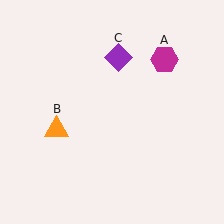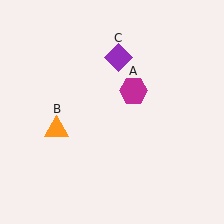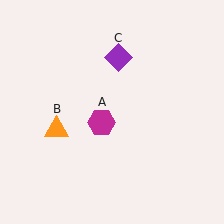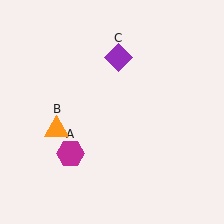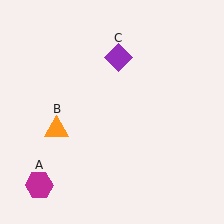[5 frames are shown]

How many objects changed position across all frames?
1 object changed position: magenta hexagon (object A).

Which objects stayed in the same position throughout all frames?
Orange triangle (object B) and purple diamond (object C) remained stationary.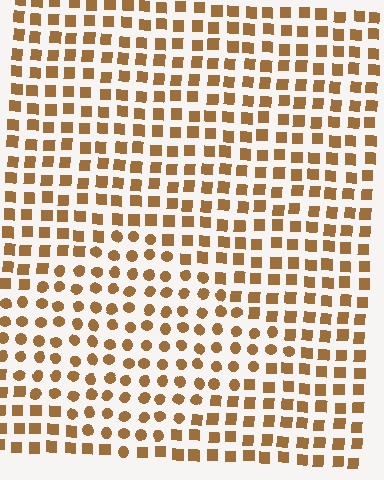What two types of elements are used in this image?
The image uses circles inside the diamond region and squares outside it.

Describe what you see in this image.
The image is filled with small brown elements arranged in a uniform grid. A diamond-shaped region contains circles, while the surrounding area contains squares. The boundary is defined purely by the change in element shape.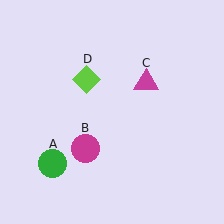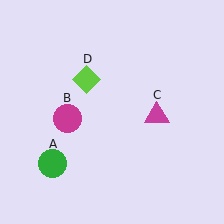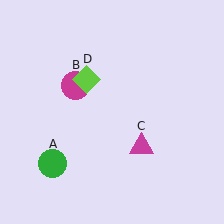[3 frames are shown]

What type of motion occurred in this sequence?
The magenta circle (object B), magenta triangle (object C) rotated clockwise around the center of the scene.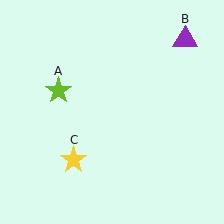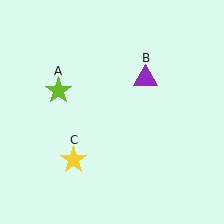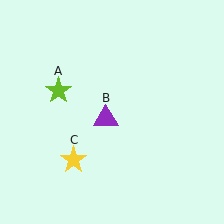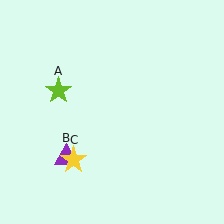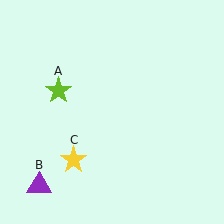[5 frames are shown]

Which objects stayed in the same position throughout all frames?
Lime star (object A) and yellow star (object C) remained stationary.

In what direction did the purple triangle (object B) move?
The purple triangle (object B) moved down and to the left.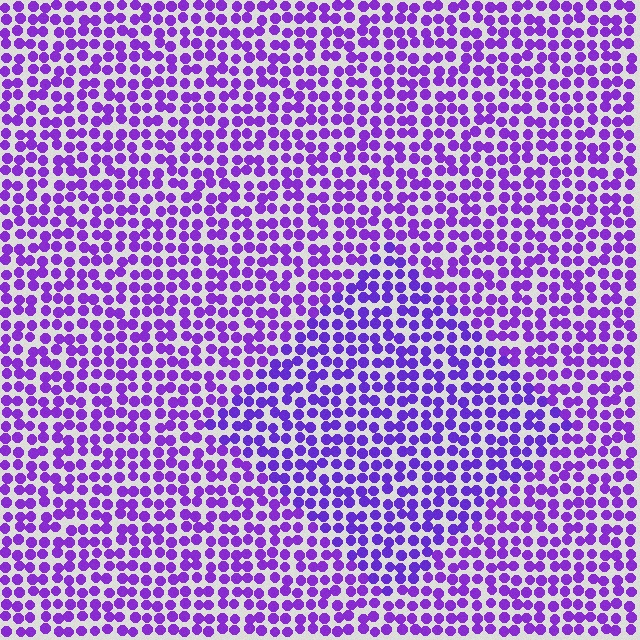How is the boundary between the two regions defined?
The boundary is defined purely by a slight shift in hue (about 13 degrees). Spacing, size, and orientation are identical on both sides.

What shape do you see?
I see a diamond.